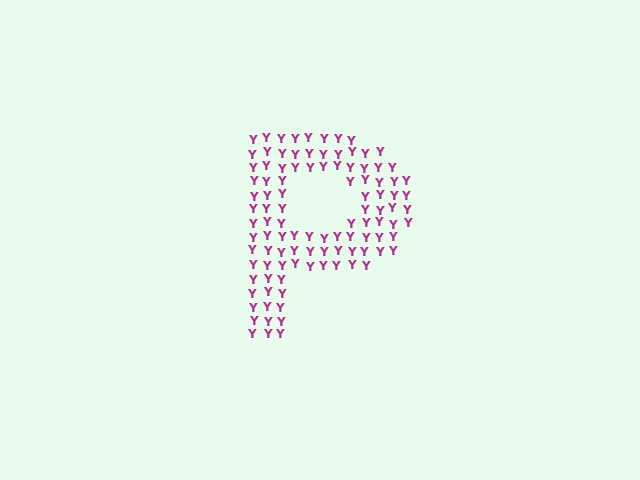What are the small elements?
The small elements are letter Y's.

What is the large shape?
The large shape is the letter P.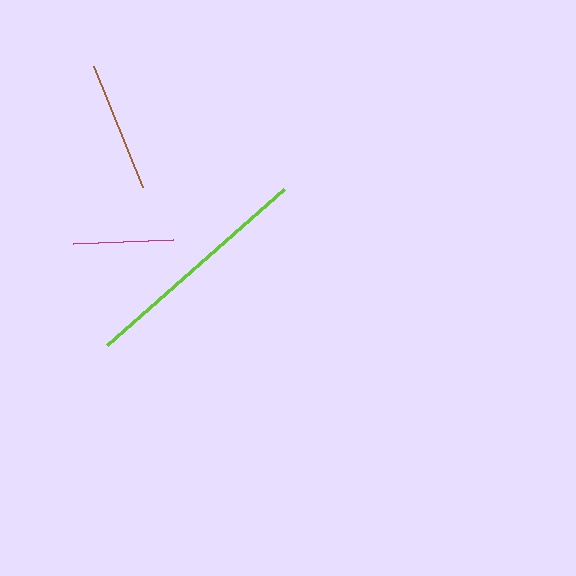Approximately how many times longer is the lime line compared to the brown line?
The lime line is approximately 1.8 times the length of the brown line.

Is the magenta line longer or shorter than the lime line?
The lime line is longer than the magenta line.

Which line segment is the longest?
The lime line is the longest at approximately 237 pixels.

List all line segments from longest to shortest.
From longest to shortest: lime, brown, magenta.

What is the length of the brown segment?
The brown segment is approximately 130 pixels long.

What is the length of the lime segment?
The lime segment is approximately 237 pixels long.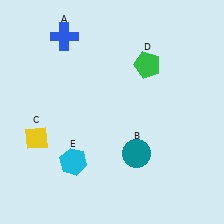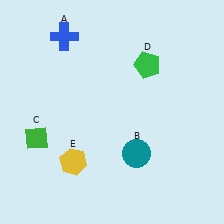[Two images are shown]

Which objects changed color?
C changed from yellow to green. E changed from cyan to yellow.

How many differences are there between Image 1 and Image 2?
There are 2 differences between the two images.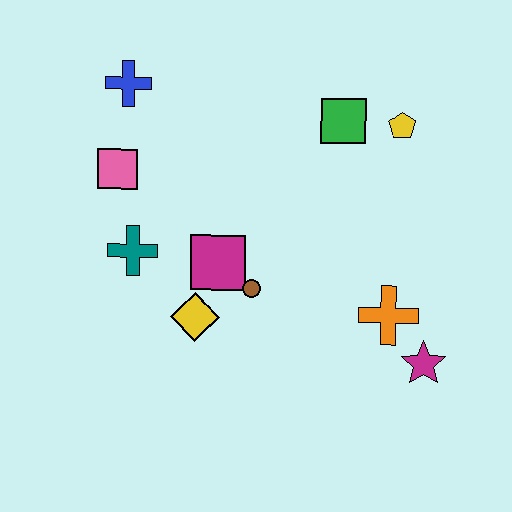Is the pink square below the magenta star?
No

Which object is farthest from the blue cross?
The magenta star is farthest from the blue cross.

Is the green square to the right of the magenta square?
Yes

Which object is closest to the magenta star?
The orange cross is closest to the magenta star.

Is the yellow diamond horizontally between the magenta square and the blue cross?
Yes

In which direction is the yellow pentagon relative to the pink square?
The yellow pentagon is to the right of the pink square.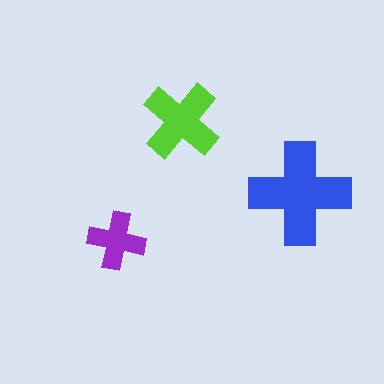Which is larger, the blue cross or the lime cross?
The blue one.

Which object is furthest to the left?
The purple cross is leftmost.